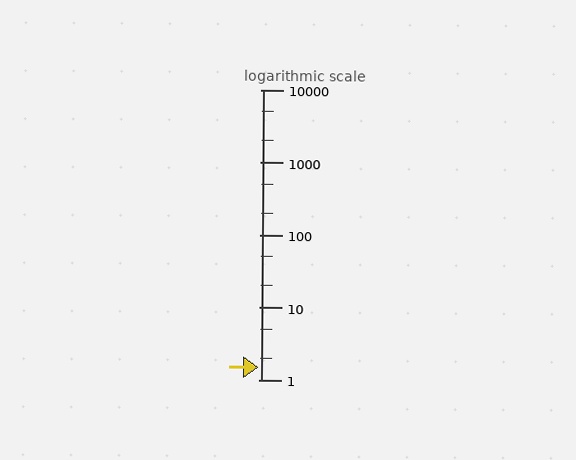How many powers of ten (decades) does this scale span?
The scale spans 4 decades, from 1 to 10000.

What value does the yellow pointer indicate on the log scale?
The pointer indicates approximately 1.5.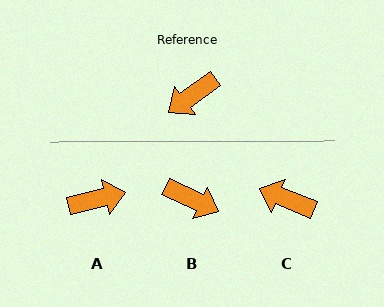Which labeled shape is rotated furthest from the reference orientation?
A, about 157 degrees away.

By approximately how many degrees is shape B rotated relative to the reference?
Approximately 118 degrees counter-clockwise.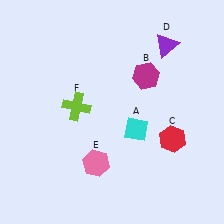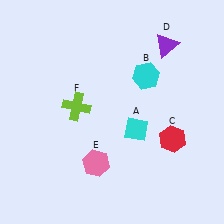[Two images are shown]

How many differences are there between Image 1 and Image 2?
There is 1 difference between the two images.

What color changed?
The hexagon (B) changed from magenta in Image 1 to cyan in Image 2.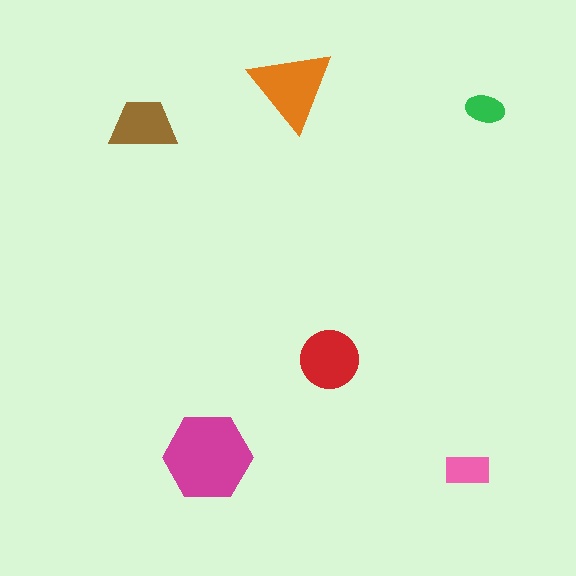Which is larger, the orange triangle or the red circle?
The orange triangle.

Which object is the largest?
The magenta hexagon.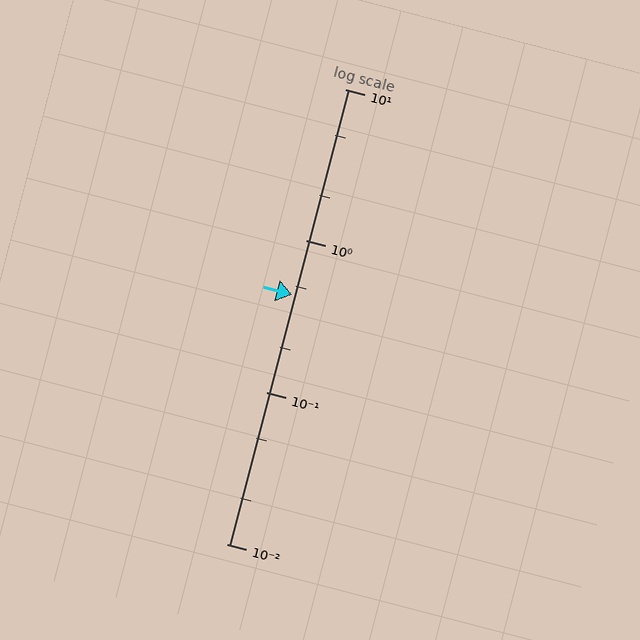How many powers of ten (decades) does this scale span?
The scale spans 3 decades, from 0.01 to 10.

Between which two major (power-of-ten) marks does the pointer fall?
The pointer is between 0.1 and 1.